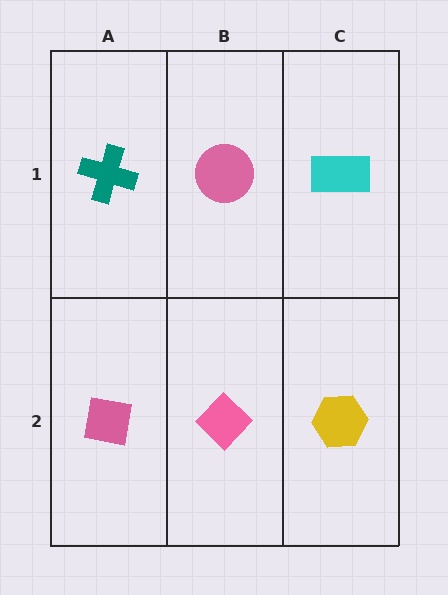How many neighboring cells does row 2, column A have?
2.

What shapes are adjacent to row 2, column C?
A cyan rectangle (row 1, column C), a pink diamond (row 2, column B).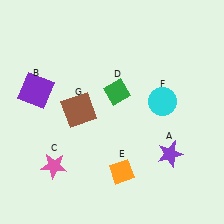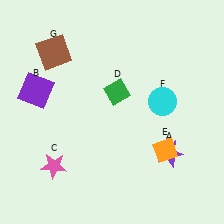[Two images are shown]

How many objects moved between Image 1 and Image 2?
2 objects moved between the two images.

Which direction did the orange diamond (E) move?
The orange diamond (E) moved right.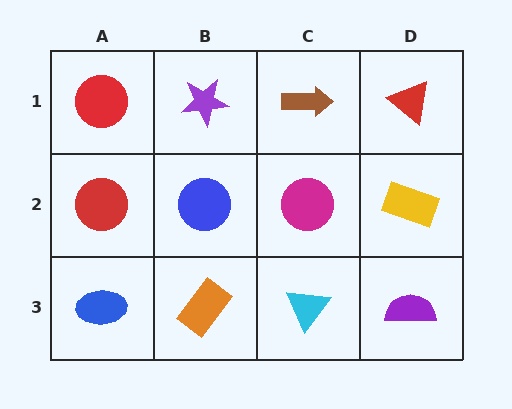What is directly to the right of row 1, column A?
A purple star.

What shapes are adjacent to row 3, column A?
A red circle (row 2, column A), an orange rectangle (row 3, column B).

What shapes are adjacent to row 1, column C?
A magenta circle (row 2, column C), a purple star (row 1, column B), a red triangle (row 1, column D).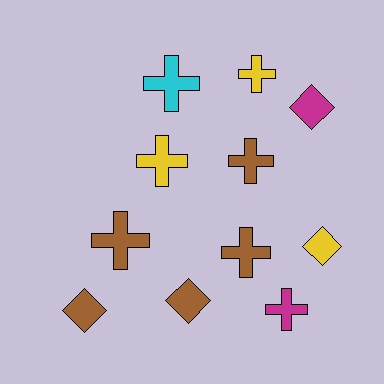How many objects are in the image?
There are 11 objects.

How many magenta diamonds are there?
There is 1 magenta diamond.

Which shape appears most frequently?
Cross, with 7 objects.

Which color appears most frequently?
Brown, with 5 objects.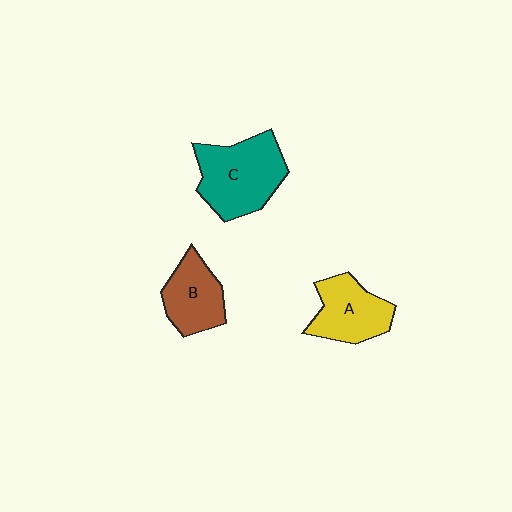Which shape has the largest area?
Shape C (teal).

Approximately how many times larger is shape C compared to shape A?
Approximately 1.4 times.